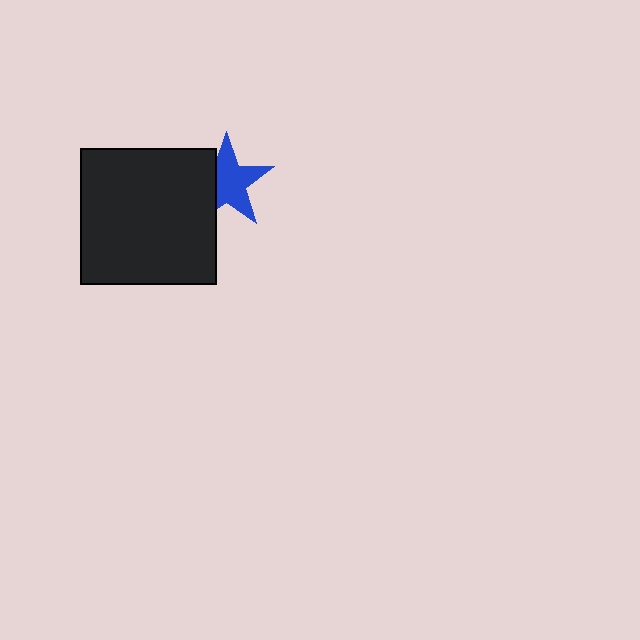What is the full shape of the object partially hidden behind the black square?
The partially hidden object is a blue star.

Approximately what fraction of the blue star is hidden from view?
Roughly 32% of the blue star is hidden behind the black square.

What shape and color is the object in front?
The object in front is a black square.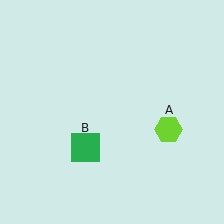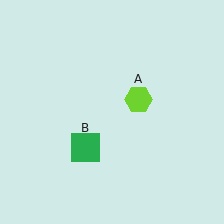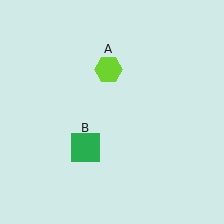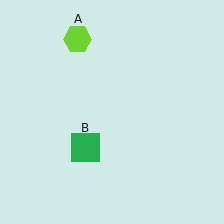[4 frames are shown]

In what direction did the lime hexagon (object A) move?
The lime hexagon (object A) moved up and to the left.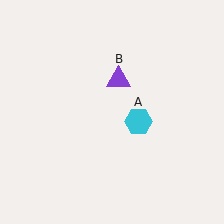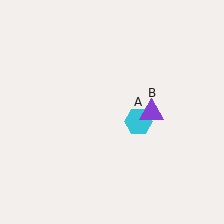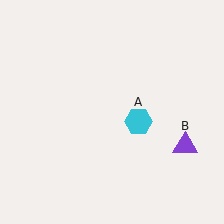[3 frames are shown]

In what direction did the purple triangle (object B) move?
The purple triangle (object B) moved down and to the right.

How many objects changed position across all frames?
1 object changed position: purple triangle (object B).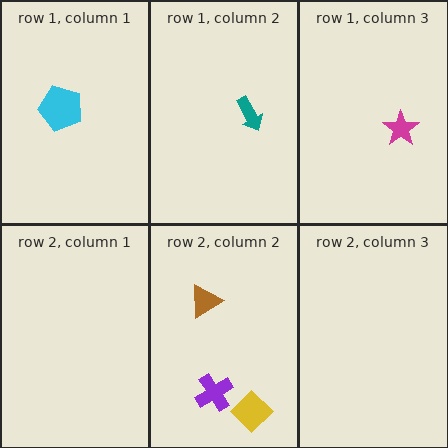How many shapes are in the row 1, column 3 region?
1.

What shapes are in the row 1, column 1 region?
The cyan pentagon.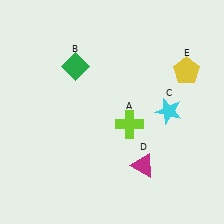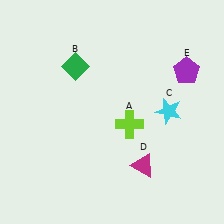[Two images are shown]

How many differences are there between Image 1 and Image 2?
There is 1 difference between the two images.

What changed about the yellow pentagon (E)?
In Image 1, E is yellow. In Image 2, it changed to purple.